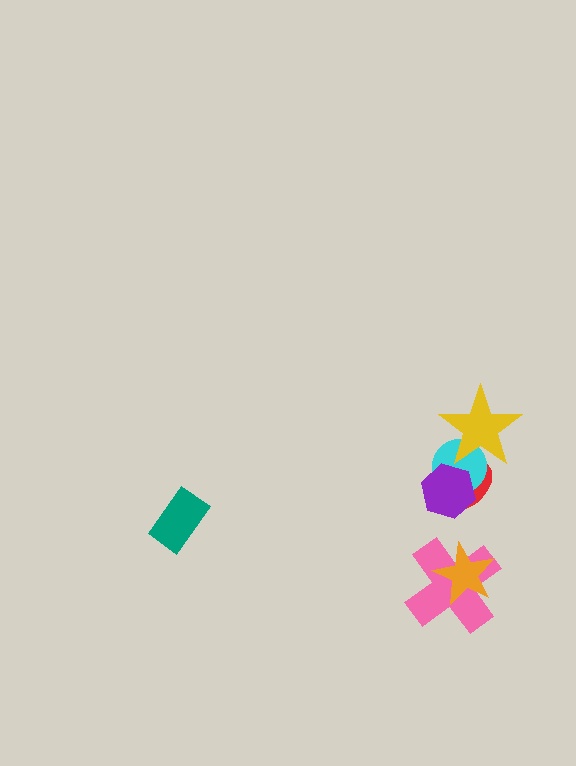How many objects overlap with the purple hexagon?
2 objects overlap with the purple hexagon.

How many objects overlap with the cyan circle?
3 objects overlap with the cyan circle.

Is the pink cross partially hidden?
Yes, it is partially covered by another shape.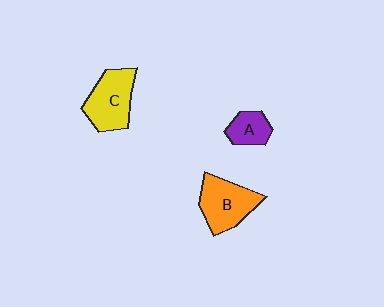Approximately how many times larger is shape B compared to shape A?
Approximately 1.9 times.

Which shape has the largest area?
Shape C (yellow).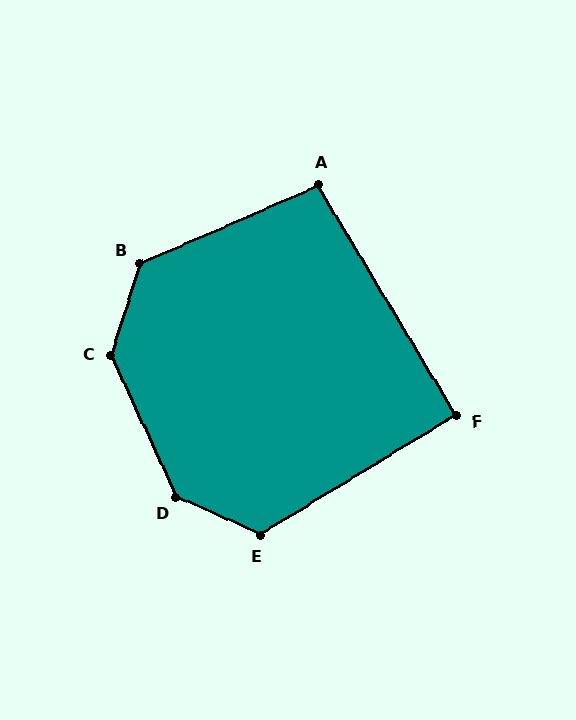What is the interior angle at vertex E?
Approximately 124 degrees (obtuse).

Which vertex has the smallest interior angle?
F, at approximately 90 degrees.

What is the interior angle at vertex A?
Approximately 97 degrees (obtuse).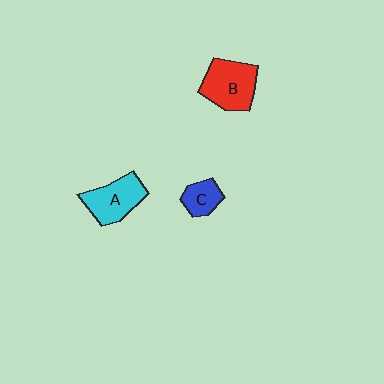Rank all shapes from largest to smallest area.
From largest to smallest: B (red), A (cyan), C (blue).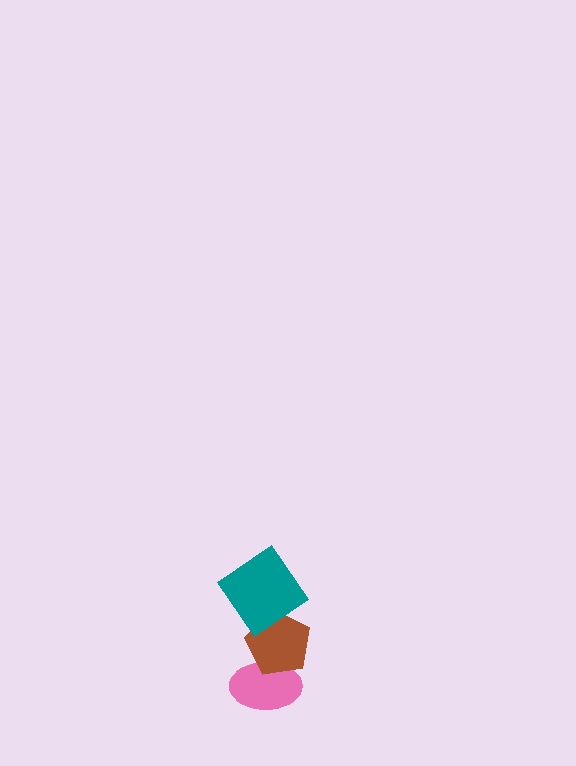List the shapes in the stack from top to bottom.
From top to bottom: the teal diamond, the brown pentagon, the pink ellipse.